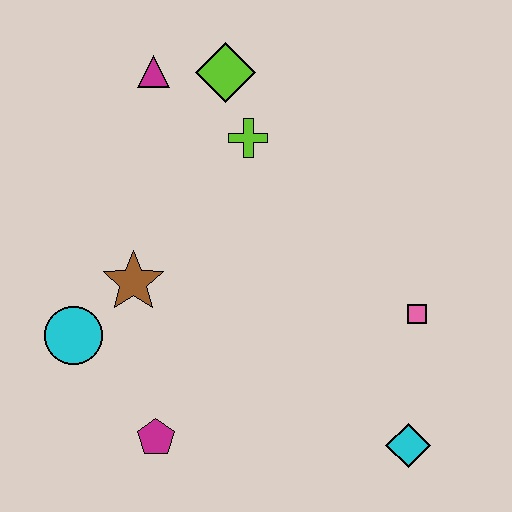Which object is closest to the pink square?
The cyan diamond is closest to the pink square.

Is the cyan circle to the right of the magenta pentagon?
No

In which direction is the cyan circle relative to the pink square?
The cyan circle is to the left of the pink square.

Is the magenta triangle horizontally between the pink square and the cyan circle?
Yes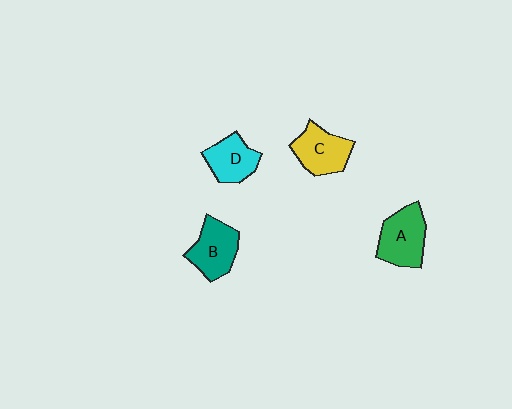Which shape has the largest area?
Shape A (green).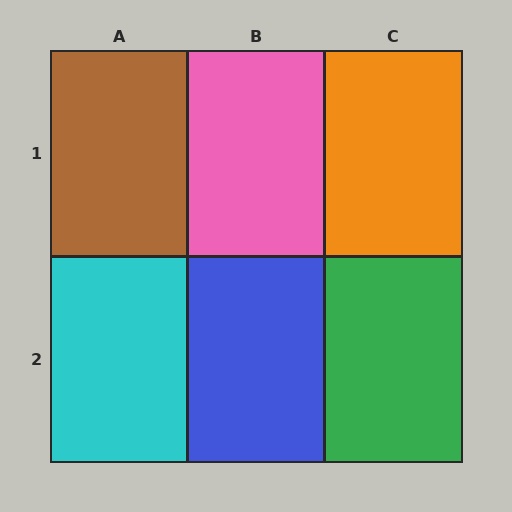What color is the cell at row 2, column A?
Cyan.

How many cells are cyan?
1 cell is cyan.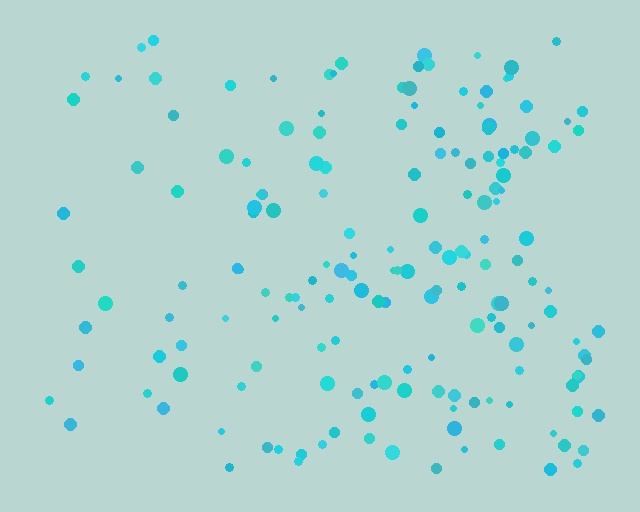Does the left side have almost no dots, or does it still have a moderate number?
Still a moderate number, just noticeably fewer than the right.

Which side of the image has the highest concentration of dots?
The right.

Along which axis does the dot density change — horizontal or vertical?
Horizontal.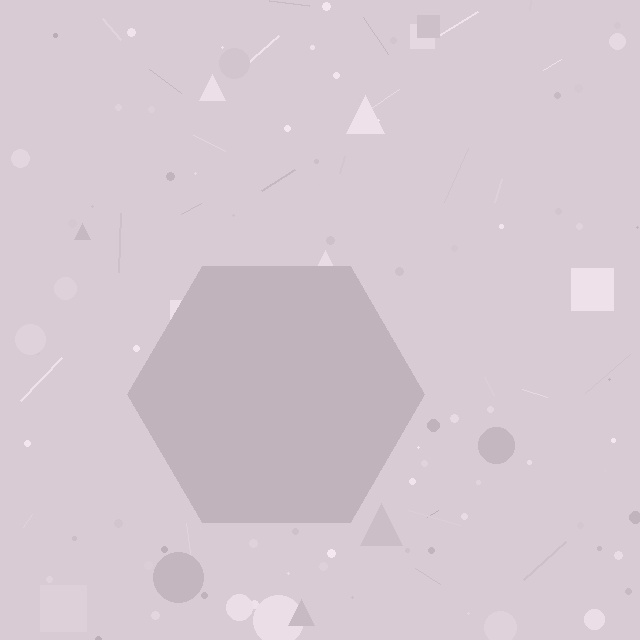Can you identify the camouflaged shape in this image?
The camouflaged shape is a hexagon.